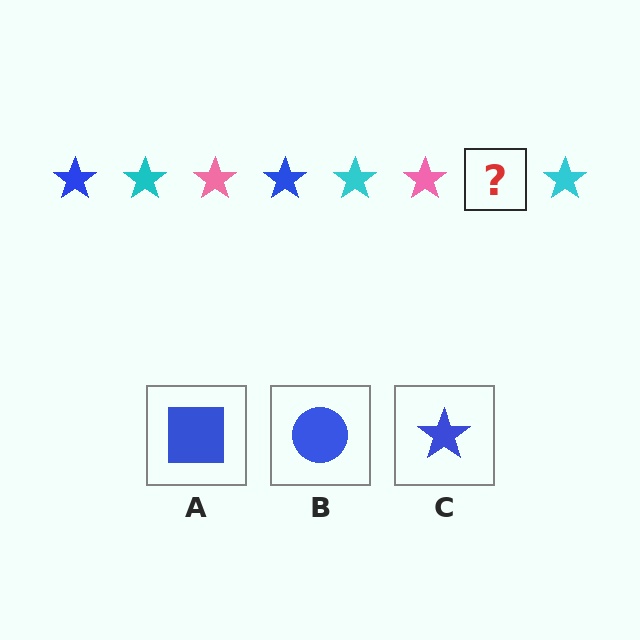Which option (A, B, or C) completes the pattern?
C.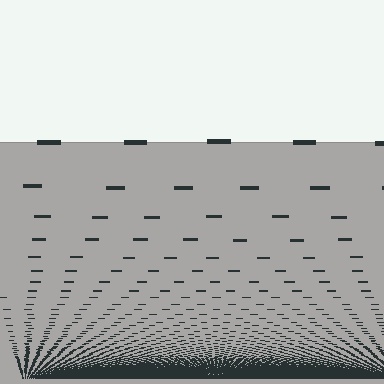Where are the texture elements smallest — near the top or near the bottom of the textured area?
Near the bottom.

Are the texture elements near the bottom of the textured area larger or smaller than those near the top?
Smaller. The gradient is inverted — elements near the bottom are smaller and denser.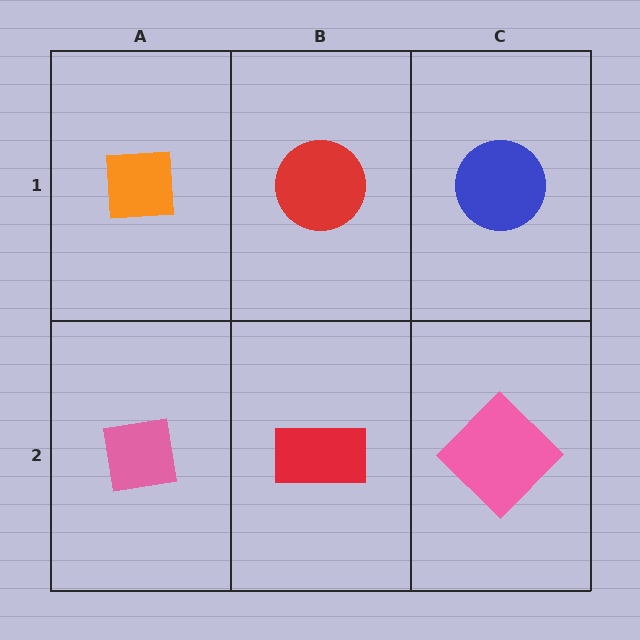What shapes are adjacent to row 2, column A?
An orange square (row 1, column A), a red rectangle (row 2, column B).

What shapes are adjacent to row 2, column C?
A blue circle (row 1, column C), a red rectangle (row 2, column B).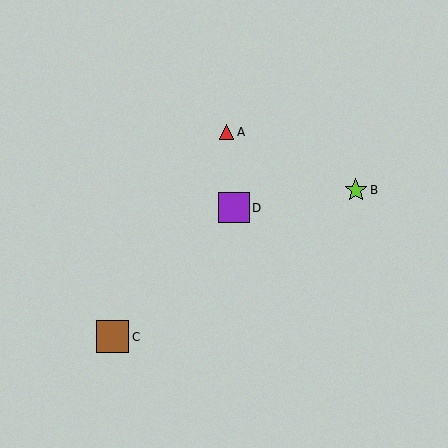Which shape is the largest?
The brown square (labeled C) is the largest.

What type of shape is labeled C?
Shape C is a brown square.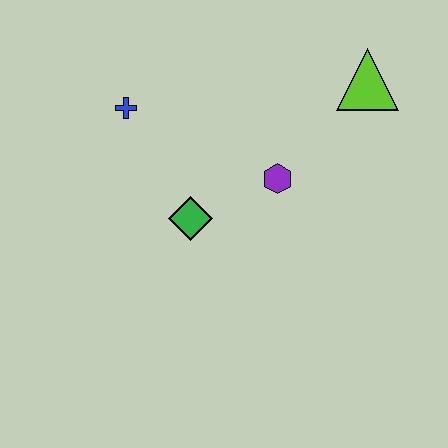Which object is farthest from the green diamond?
The lime triangle is farthest from the green diamond.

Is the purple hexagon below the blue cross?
Yes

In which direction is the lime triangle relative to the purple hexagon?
The lime triangle is above the purple hexagon.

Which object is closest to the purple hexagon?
The green diamond is closest to the purple hexagon.